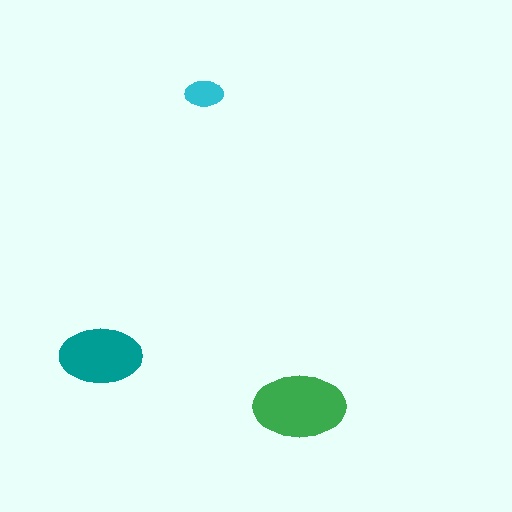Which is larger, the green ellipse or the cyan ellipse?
The green one.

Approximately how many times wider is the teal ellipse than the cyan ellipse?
About 2 times wider.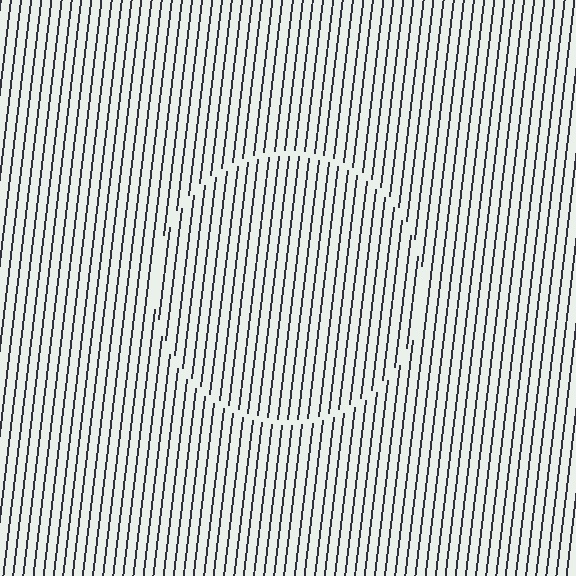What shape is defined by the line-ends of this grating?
An illusory circle. The interior of the shape contains the same grating, shifted by half a period — the contour is defined by the phase discontinuity where line-ends from the inner and outer gratings abut.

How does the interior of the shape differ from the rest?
The interior of the shape contains the same grating, shifted by half a period — the contour is defined by the phase discontinuity where line-ends from the inner and outer gratings abut.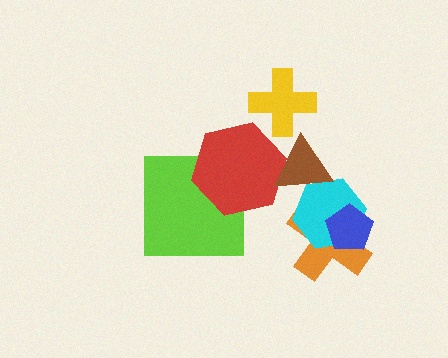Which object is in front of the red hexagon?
The brown triangle is in front of the red hexagon.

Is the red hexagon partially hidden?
Yes, it is partially covered by another shape.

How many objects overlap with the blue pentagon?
2 objects overlap with the blue pentagon.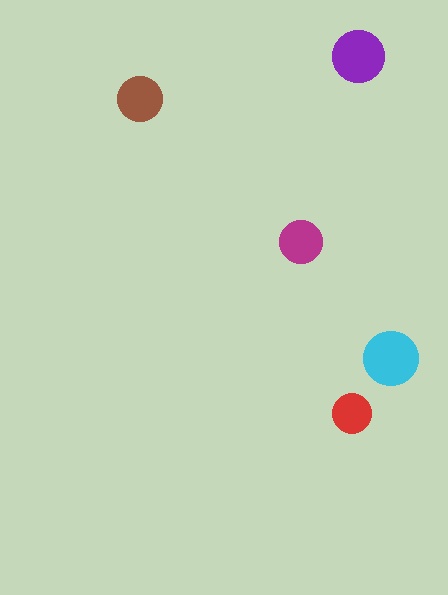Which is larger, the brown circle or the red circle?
The brown one.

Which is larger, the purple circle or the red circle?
The purple one.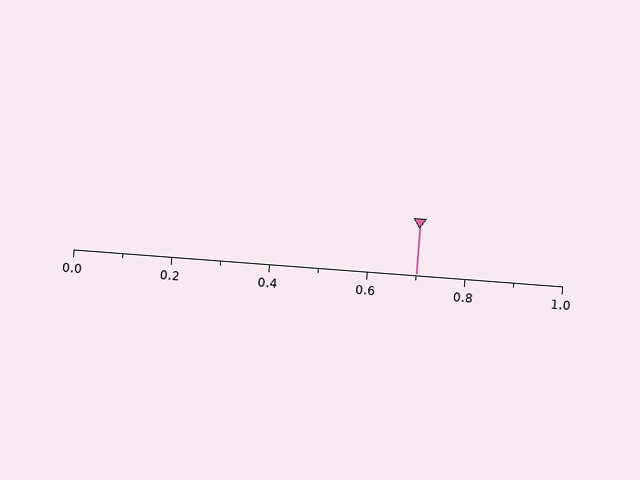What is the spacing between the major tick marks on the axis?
The major ticks are spaced 0.2 apart.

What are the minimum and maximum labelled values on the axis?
The axis runs from 0.0 to 1.0.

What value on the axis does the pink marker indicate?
The marker indicates approximately 0.7.